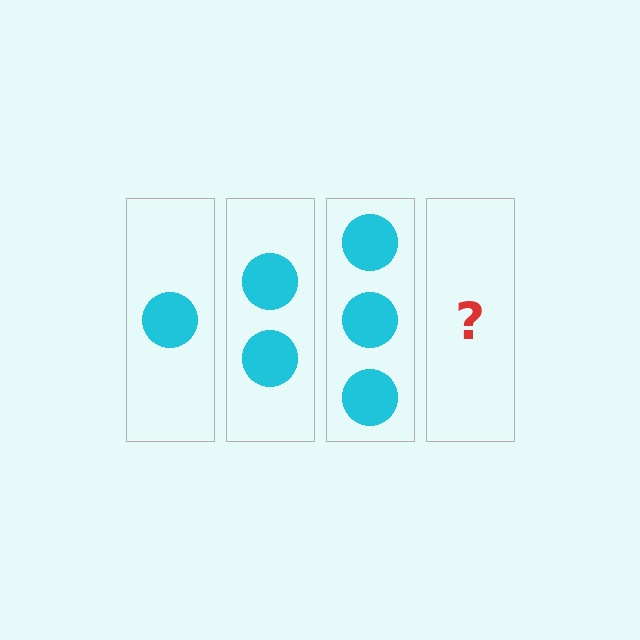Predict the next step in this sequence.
The next step is 4 circles.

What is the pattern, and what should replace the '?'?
The pattern is that each step adds one more circle. The '?' should be 4 circles.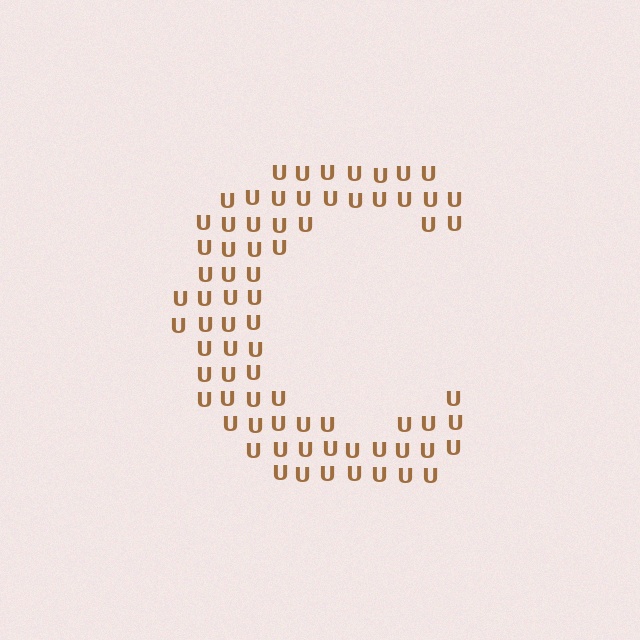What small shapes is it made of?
It is made of small letter U's.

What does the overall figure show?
The overall figure shows the letter C.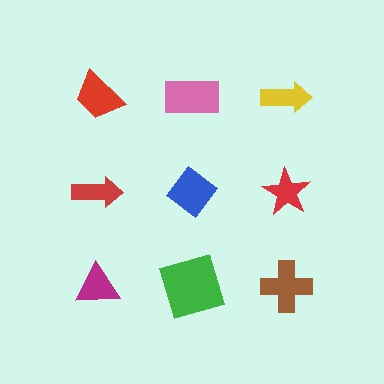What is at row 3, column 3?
A brown cross.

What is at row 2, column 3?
A red star.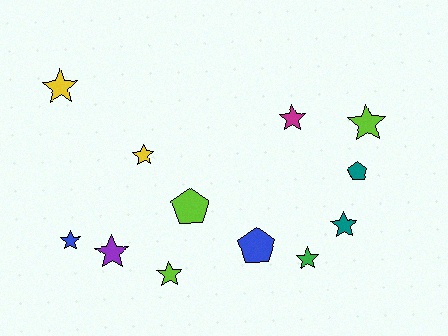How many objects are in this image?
There are 12 objects.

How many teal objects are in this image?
There are 2 teal objects.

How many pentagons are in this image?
There are 3 pentagons.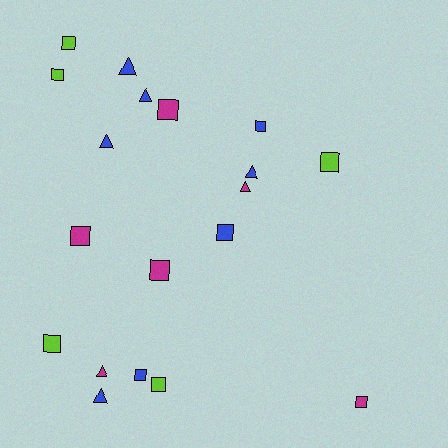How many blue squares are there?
There are 3 blue squares.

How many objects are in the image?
There are 19 objects.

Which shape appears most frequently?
Square, with 12 objects.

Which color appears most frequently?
Blue, with 8 objects.